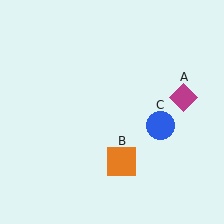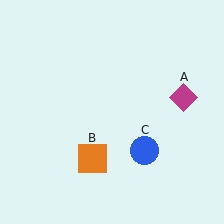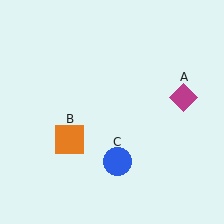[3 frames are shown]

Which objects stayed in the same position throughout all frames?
Magenta diamond (object A) remained stationary.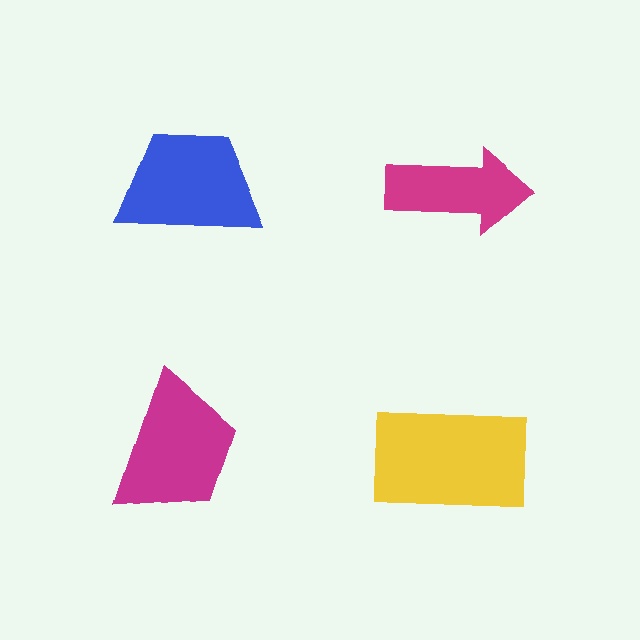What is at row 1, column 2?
A magenta arrow.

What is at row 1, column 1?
A blue trapezoid.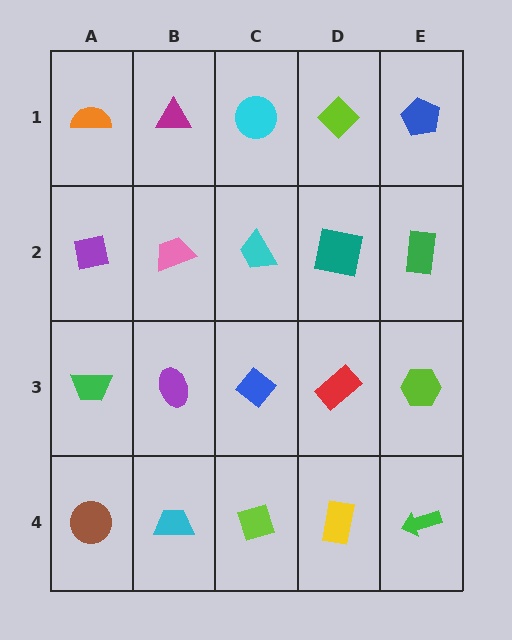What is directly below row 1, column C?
A cyan trapezoid.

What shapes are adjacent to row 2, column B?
A magenta triangle (row 1, column B), a purple ellipse (row 3, column B), a purple square (row 2, column A), a cyan trapezoid (row 2, column C).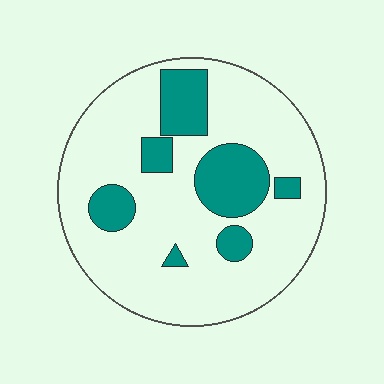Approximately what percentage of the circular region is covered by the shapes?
Approximately 20%.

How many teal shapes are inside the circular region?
7.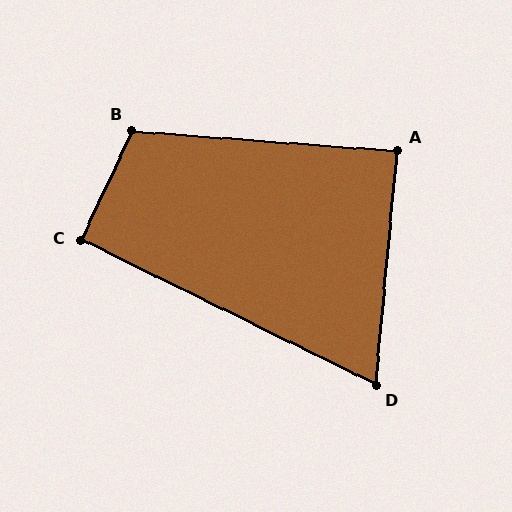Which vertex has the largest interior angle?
B, at approximately 111 degrees.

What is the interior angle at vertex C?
Approximately 91 degrees (approximately right).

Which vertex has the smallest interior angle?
D, at approximately 69 degrees.